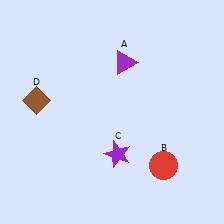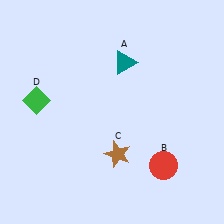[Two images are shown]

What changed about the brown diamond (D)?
In Image 1, D is brown. In Image 2, it changed to green.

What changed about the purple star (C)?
In Image 1, C is purple. In Image 2, it changed to brown.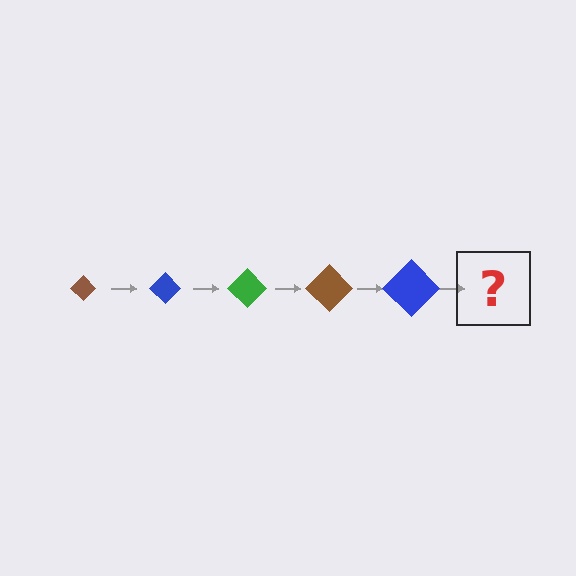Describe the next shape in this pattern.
It should be a green diamond, larger than the previous one.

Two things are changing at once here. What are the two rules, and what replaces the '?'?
The two rules are that the diamond grows larger each step and the color cycles through brown, blue, and green. The '?' should be a green diamond, larger than the previous one.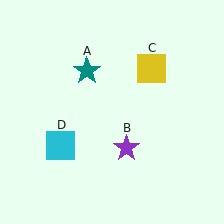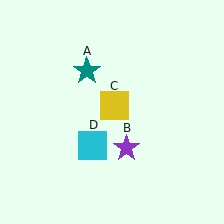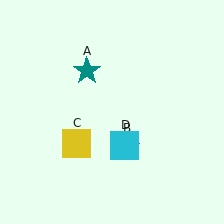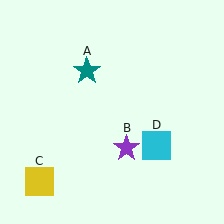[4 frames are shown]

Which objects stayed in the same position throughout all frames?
Teal star (object A) and purple star (object B) remained stationary.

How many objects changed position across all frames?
2 objects changed position: yellow square (object C), cyan square (object D).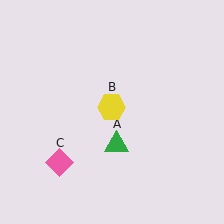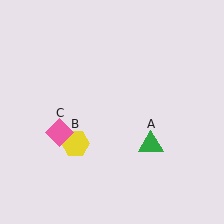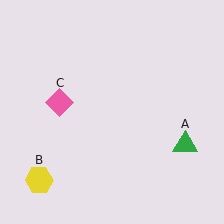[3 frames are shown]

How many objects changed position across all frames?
3 objects changed position: green triangle (object A), yellow hexagon (object B), pink diamond (object C).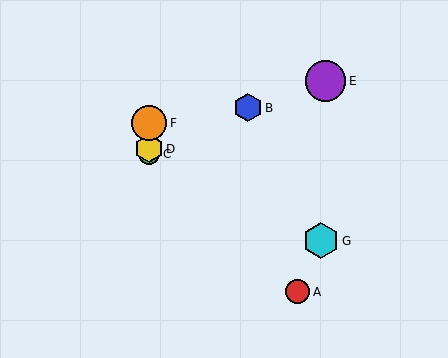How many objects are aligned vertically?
3 objects (C, D, F) are aligned vertically.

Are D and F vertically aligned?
Yes, both are at x≈149.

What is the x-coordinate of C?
Object C is at x≈149.